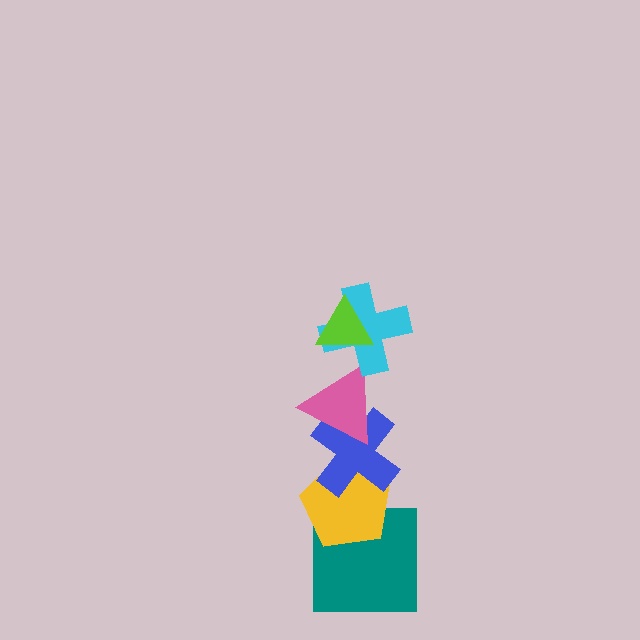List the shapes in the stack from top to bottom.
From top to bottom: the lime triangle, the cyan cross, the pink triangle, the blue cross, the yellow pentagon, the teal square.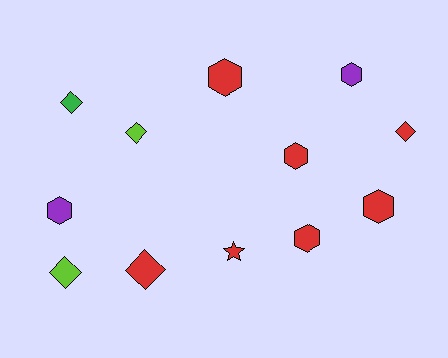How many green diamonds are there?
There is 1 green diamond.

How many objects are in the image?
There are 12 objects.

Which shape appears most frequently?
Hexagon, with 6 objects.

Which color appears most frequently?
Red, with 7 objects.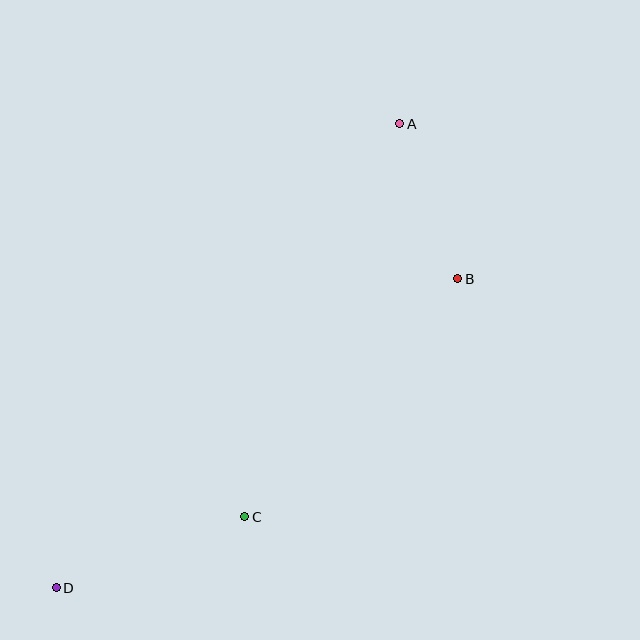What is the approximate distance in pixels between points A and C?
The distance between A and C is approximately 423 pixels.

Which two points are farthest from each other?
Points A and D are farthest from each other.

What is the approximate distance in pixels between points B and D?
The distance between B and D is approximately 506 pixels.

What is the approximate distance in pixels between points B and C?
The distance between B and C is approximately 319 pixels.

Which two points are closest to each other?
Points A and B are closest to each other.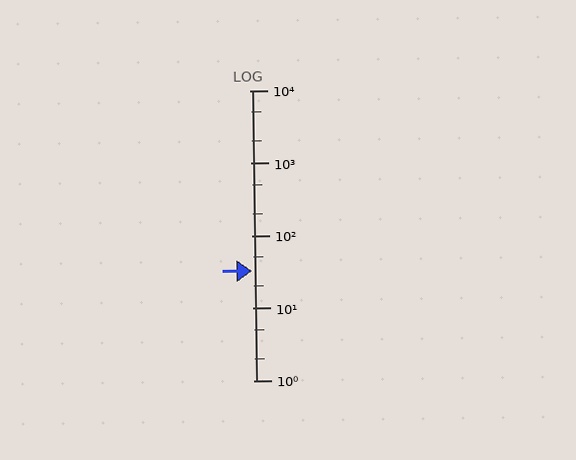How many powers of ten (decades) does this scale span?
The scale spans 4 decades, from 1 to 10000.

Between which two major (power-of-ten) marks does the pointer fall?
The pointer is between 10 and 100.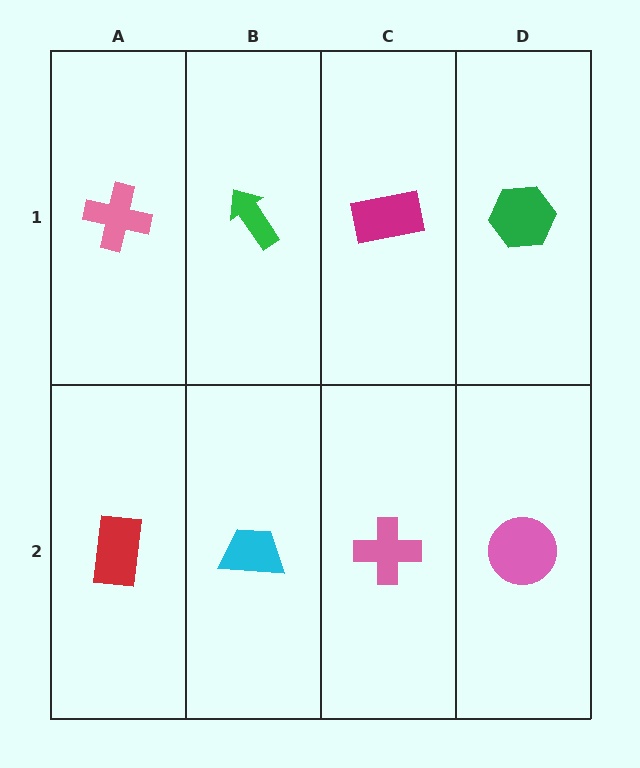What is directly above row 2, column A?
A pink cross.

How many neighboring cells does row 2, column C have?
3.